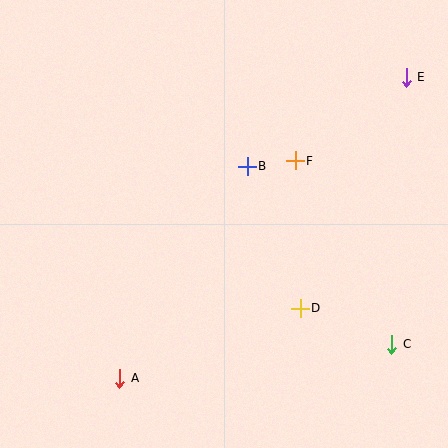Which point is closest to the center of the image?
Point B at (247, 166) is closest to the center.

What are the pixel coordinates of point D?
Point D is at (300, 308).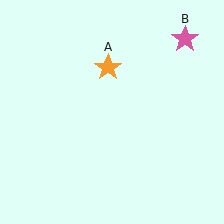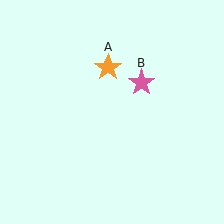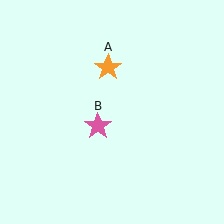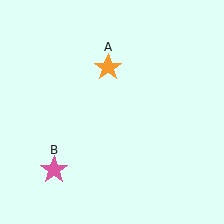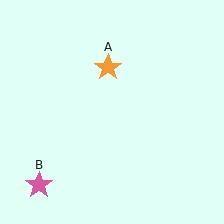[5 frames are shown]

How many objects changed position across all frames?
1 object changed position: pink star (object B).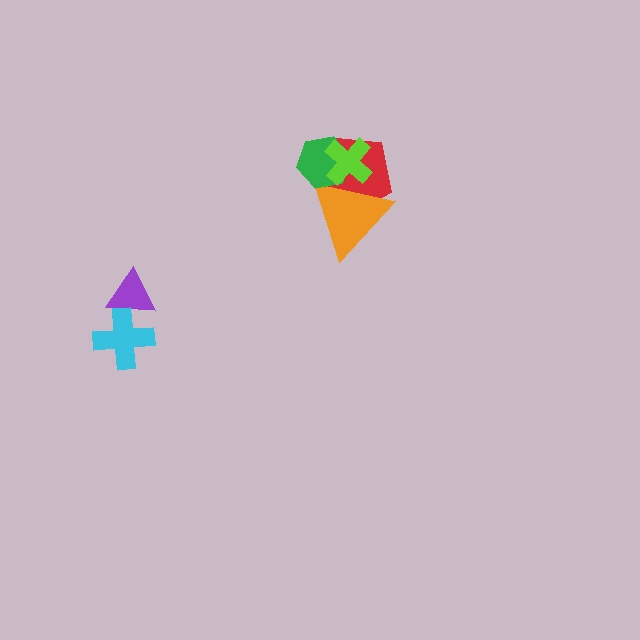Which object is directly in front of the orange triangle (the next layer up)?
The green hexagon is directly in front of the orange triangle.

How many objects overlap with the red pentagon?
3 objects overlap with the red pentagon.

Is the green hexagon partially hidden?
Yes, it is partially covered by another shape.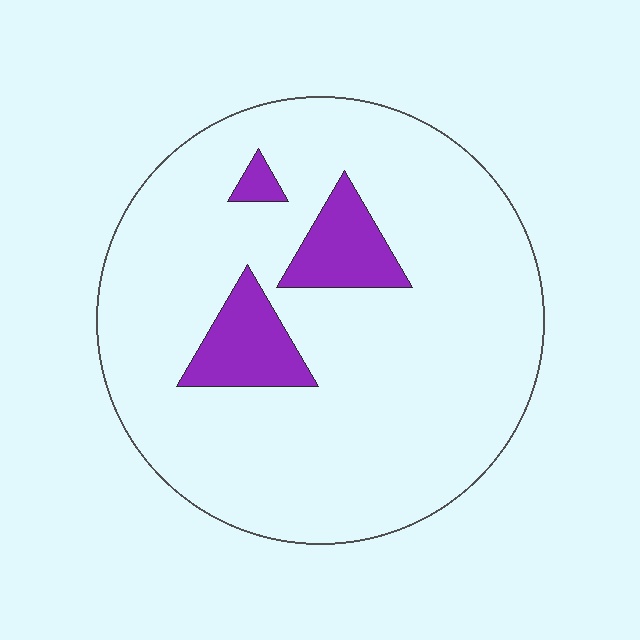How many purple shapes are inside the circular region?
3.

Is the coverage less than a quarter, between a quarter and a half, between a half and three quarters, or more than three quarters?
Less than a quarter.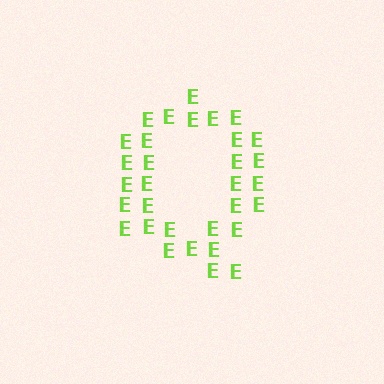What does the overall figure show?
The overall figure shows the letter Q.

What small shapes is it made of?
It is made of small letter E's.